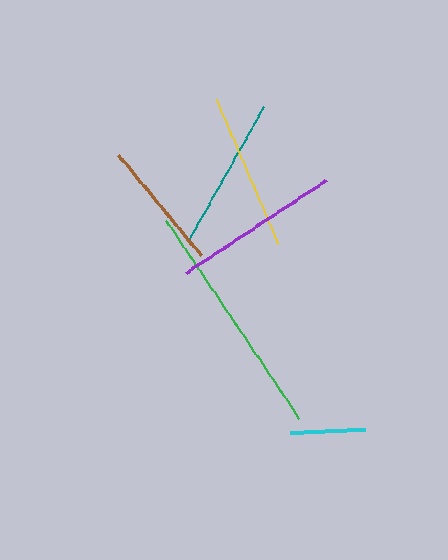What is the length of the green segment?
The green segment is approximately 239 pixels long.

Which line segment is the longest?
The green line is the longest at approximately 239 pixels.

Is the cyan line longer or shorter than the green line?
The green line is longer than the cyan line.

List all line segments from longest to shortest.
From longest to shortest: green, purple, yellow, teal, brown, cyan.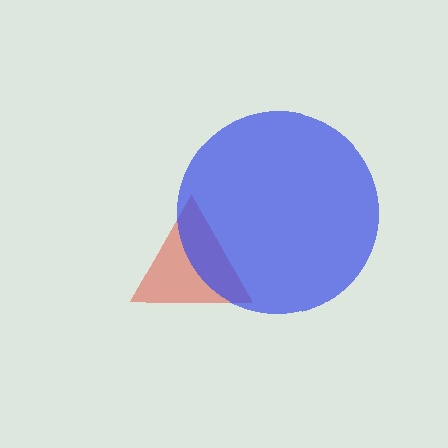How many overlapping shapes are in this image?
There are 2 overlapping shapes in the image.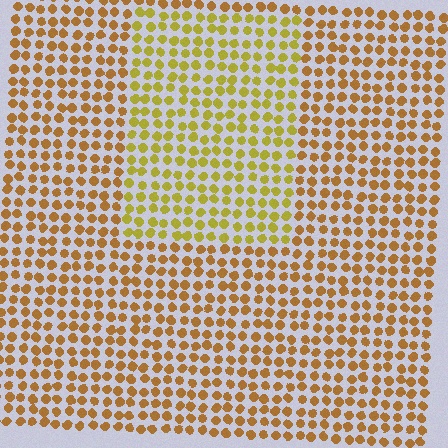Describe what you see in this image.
The image is filled with small brown elements in a uniform arrangement. A rectangle-shaped region is visible where the elements are tinted to a slightly different hue, forming a subtle color boundary.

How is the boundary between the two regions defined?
The boundary is defined purely by a slight shift in hue (about 28 degrees). Spacing, size, and orientation are identical on both sides.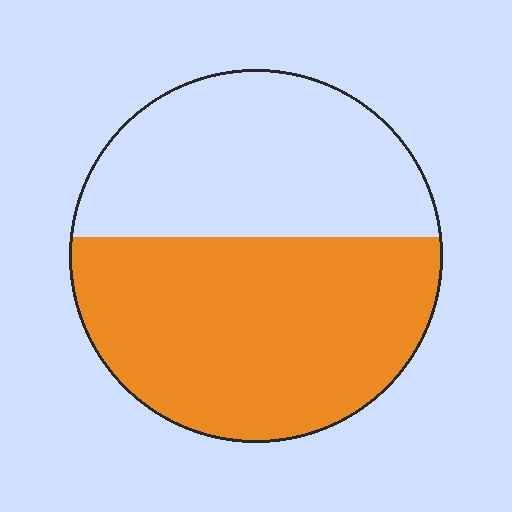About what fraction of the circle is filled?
About three fifths (3/5).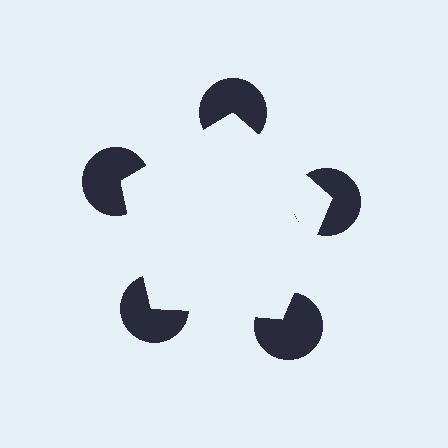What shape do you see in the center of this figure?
An illusory pentagon — its edges are inferred from the aligned wedge cuts in the pac-man discs, not physically drawn.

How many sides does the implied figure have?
5 sides.